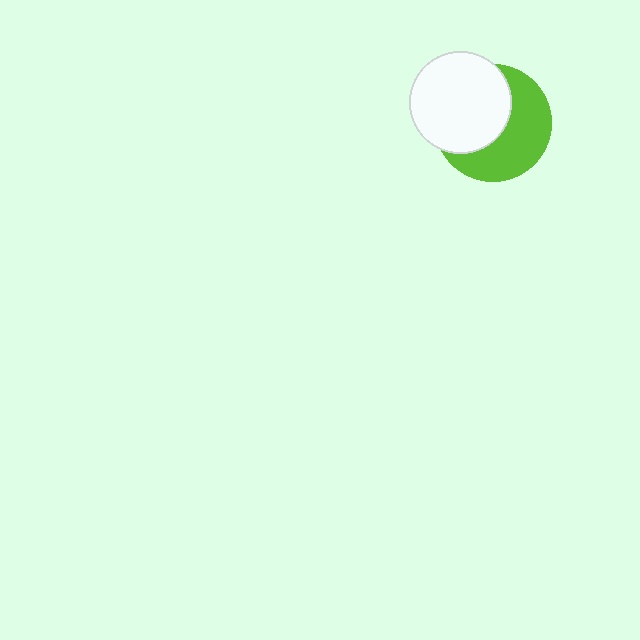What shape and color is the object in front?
The object in front is a white circle.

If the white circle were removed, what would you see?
You would see the complete lime circle.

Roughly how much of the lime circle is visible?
About half of it is visible (roughly 51%).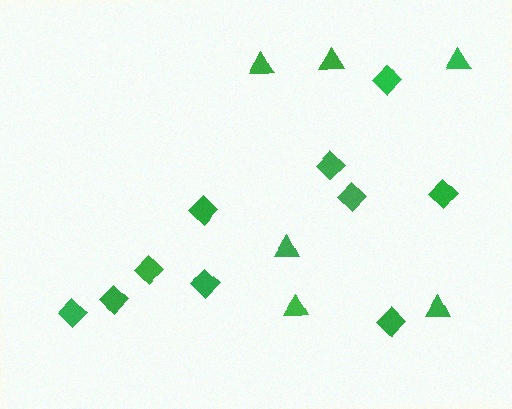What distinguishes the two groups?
There are 2 groups: one group of triangles (6) and one group of diamonds (10).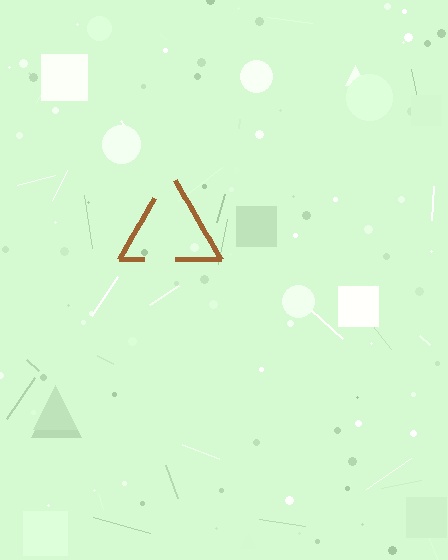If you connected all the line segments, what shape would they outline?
They would outline a triangle.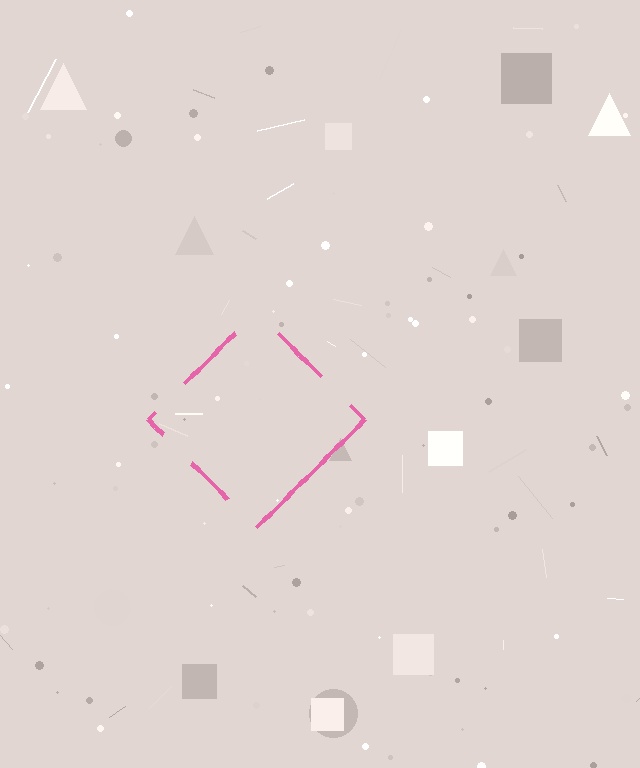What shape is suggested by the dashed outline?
The dashed outline suggests a diamond.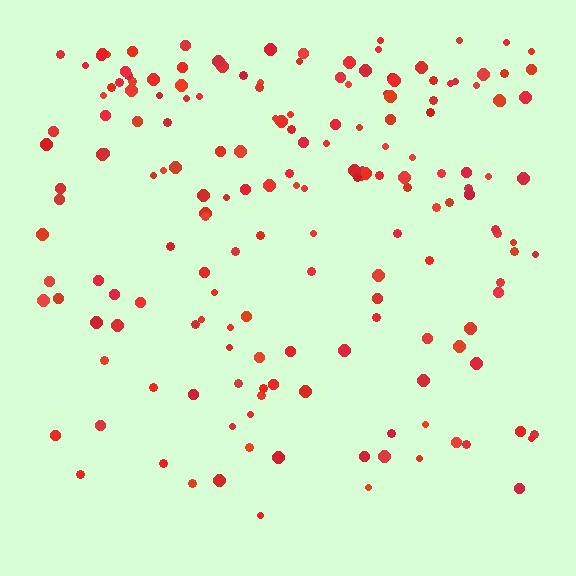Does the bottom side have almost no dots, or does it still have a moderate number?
Still a moderate number, just noticeably fewer than the top.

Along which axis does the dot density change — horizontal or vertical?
Vertical.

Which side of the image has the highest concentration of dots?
The top.